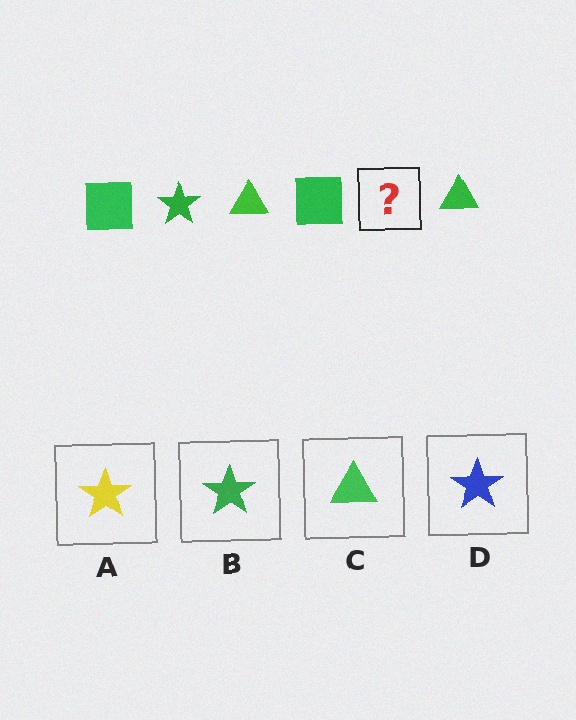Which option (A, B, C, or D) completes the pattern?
B.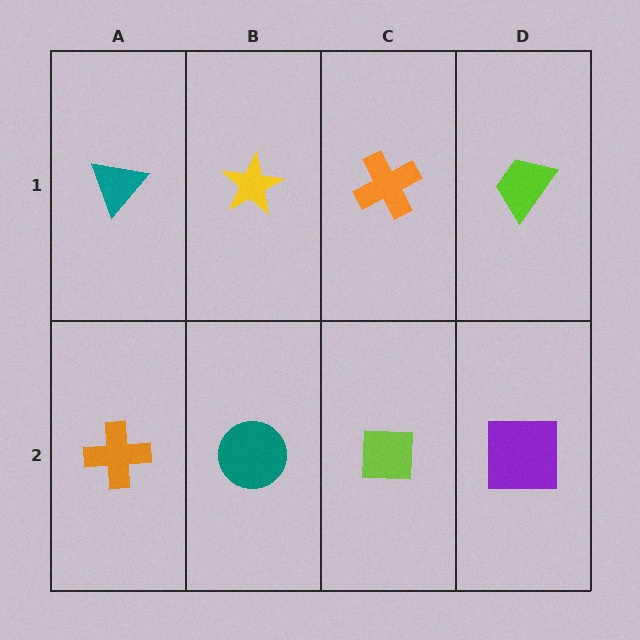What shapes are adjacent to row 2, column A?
A teal triangle (row 1, column A), a teal circle (row 2, column B).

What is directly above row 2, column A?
A teal triangle.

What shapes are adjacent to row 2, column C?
An orange cross (row 1, column C), a teal circle (row 2, column B), a purple square (row 2, column D).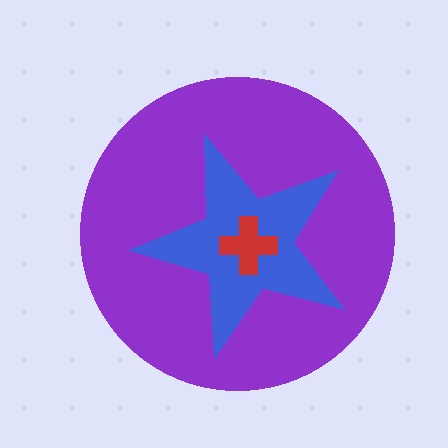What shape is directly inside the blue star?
The red cross.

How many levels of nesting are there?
3.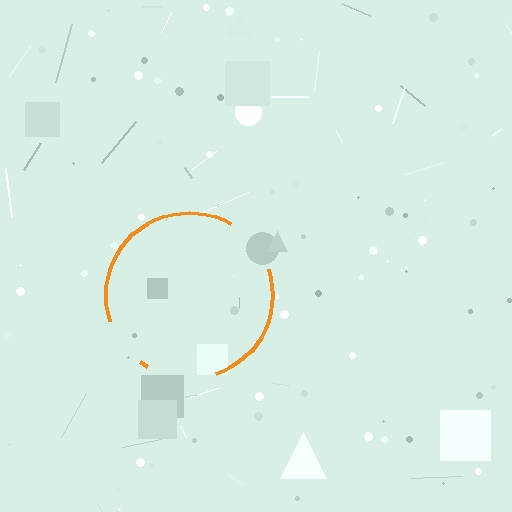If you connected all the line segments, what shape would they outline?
They would outline a circle.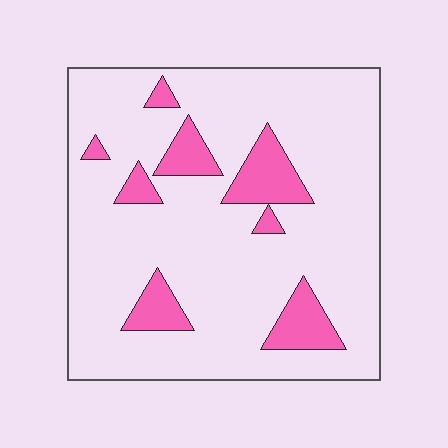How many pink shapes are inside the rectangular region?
8.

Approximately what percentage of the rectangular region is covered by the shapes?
Approximately 15%.